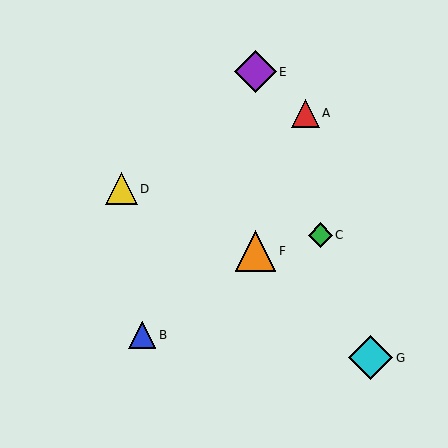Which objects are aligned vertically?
Objects E, F are aligned vertically.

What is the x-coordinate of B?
Object B is at x≈142.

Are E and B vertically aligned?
No, E is at x≈255 and B is at x≈142.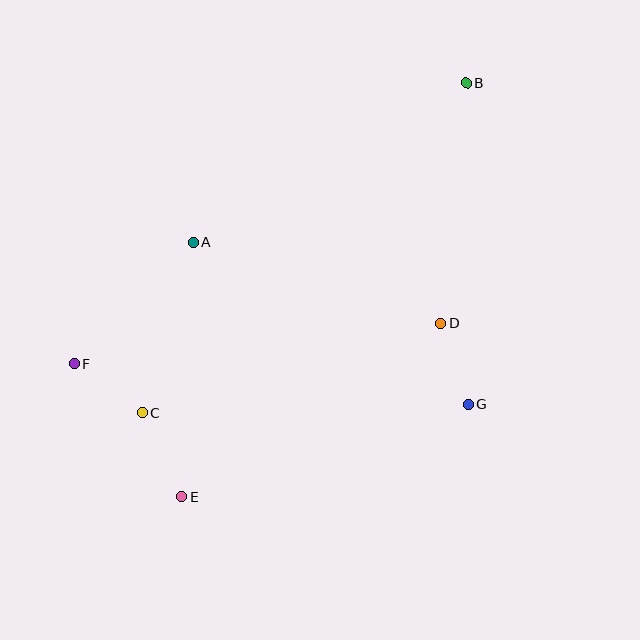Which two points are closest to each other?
Points C and F are closest to each other.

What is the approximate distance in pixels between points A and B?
The distance between A and B is approximately 316 pixels.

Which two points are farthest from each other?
Points B and E are farthest from each other.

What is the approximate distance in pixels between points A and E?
The distance between A and E is approximately 254 pixels.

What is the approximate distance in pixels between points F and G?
The distance between F and G is approximately 396 pixels.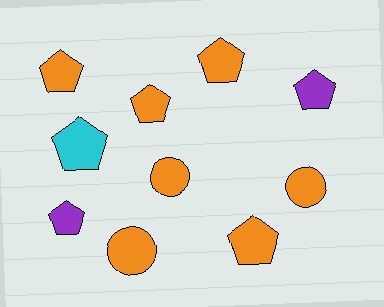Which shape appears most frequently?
Pentagon, with 7 objects.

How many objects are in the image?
There are 10 objects.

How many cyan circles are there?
There are no cyan circles.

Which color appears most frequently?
Orange, with 7 objects.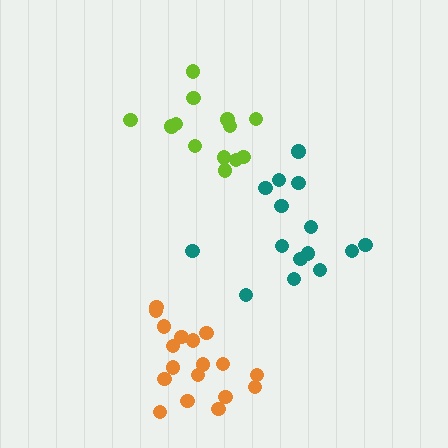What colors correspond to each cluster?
The clusters are colored: orange, lime, teal.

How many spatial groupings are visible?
There are 3 spatial groupings.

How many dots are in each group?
Group 1: 18 dots, Group 2: 13 dots, Group 3: 15 dots (46 total).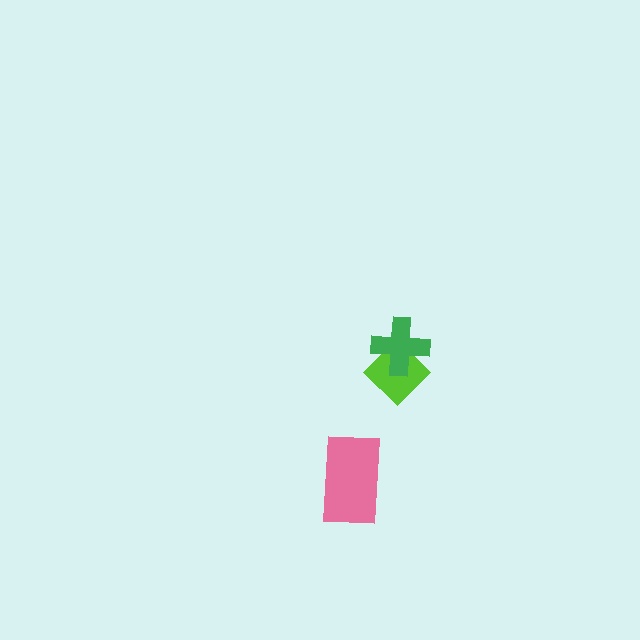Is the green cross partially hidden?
No, no other shape covers it.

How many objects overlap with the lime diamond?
1 object overlaps with the lime diamond.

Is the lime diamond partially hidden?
Yes, it is partially covered by another shape.